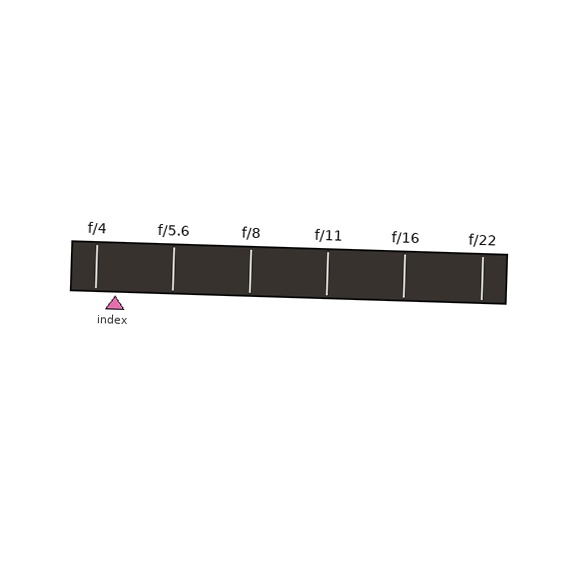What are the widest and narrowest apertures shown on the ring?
The widest aperture shown is f/4 and the narrowest is f/22.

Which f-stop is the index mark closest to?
The index mark is closest to f/4.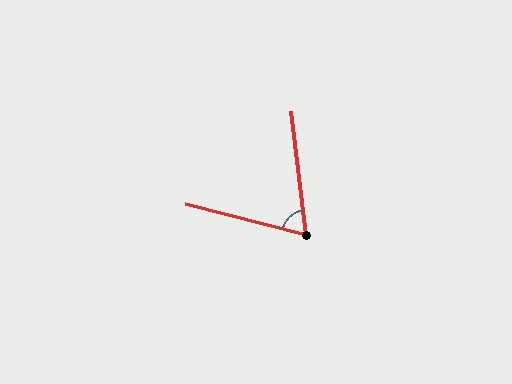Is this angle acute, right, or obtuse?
It is acute.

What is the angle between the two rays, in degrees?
Approximately 68 degrees.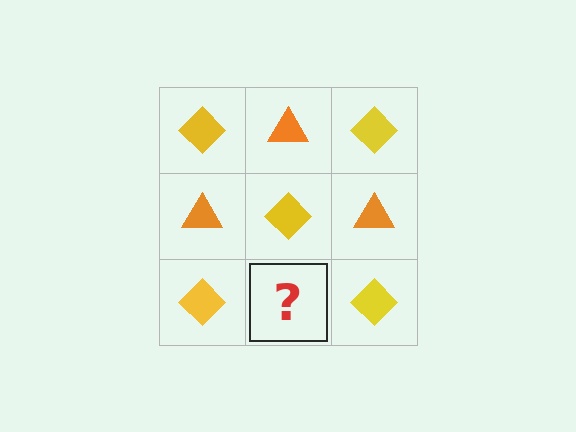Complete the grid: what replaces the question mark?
The question mark should be replaced with an orange triangle.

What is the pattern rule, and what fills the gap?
The rule is that it alternates yellow diamond and orange triangle in a checkerboard pattern. The gap should be filled with an orange triangle.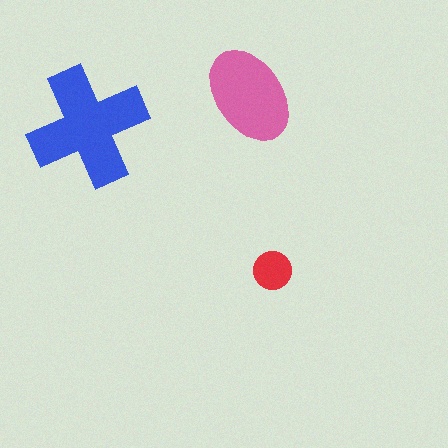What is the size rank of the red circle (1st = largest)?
3rd.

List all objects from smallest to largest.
The red circle, the pink ellipse, the blue cross.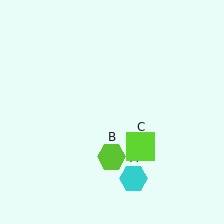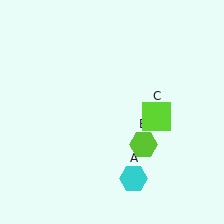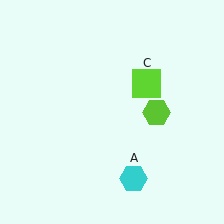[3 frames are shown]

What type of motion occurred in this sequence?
The lime hexagon (object B), lime square (object C) rotated counterclockwise around the center of the scene.